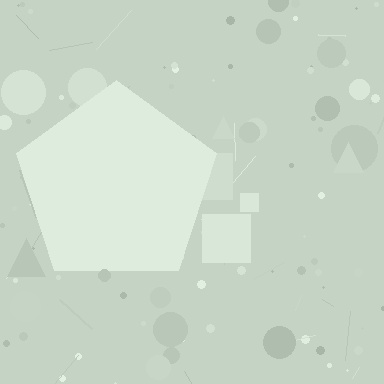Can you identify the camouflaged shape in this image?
The camouflaged shape is a pentagon.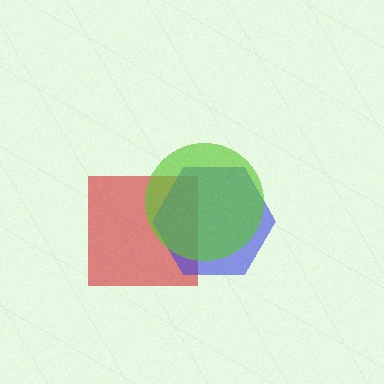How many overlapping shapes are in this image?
There are 3 overlapping shapes in the image.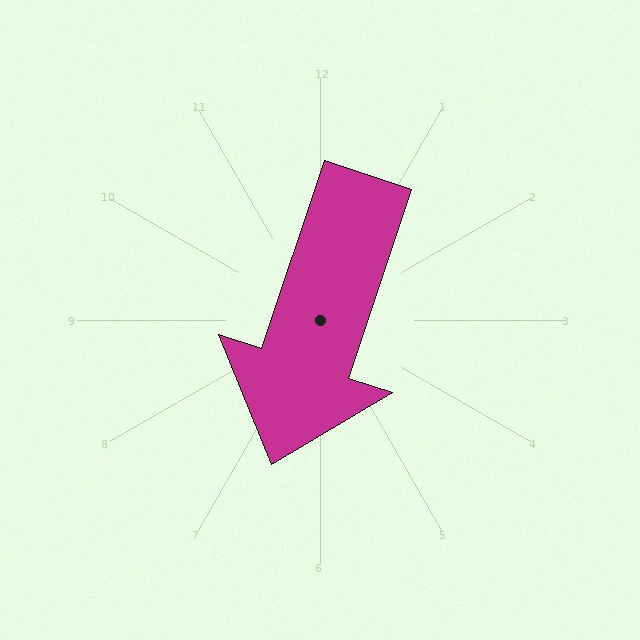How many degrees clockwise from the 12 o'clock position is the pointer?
Approximately 198 degrees.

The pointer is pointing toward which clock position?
Roughly 7 o'clock.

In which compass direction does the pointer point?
South.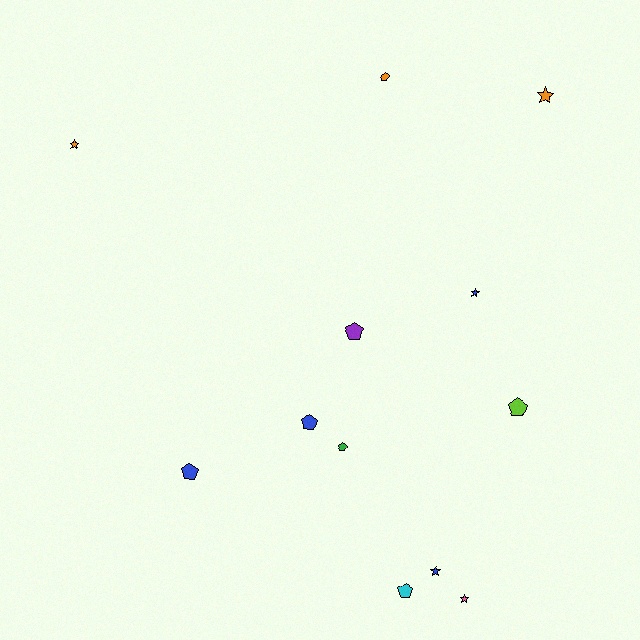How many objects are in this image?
There are 12 objects.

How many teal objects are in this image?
There are no teal objects.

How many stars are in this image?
There are 5 stars.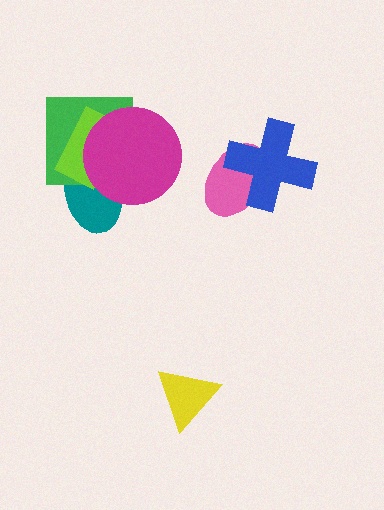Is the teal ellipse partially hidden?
Yes, it is partially covered by another shape.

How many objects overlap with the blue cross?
1 object overlaps with the blue cross.